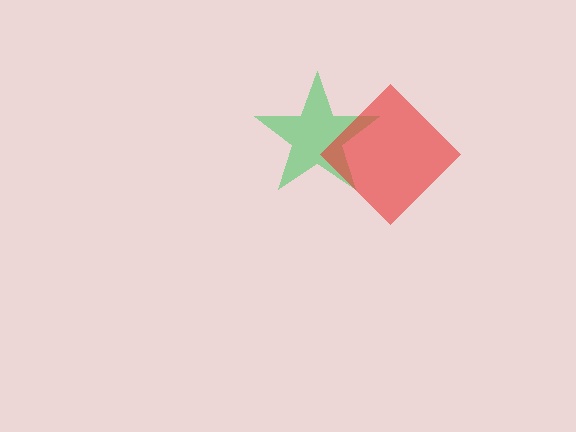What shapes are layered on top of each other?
The layered shapes are: a green star, a red diamond.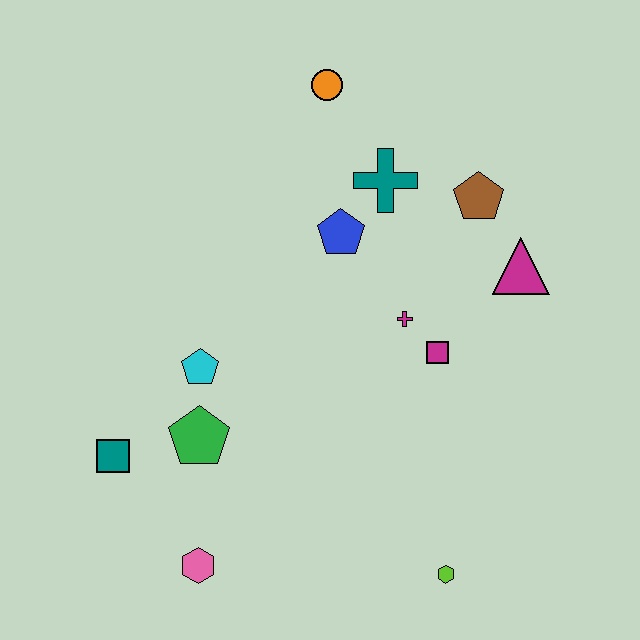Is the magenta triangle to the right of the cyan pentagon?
Yes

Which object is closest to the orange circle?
The teal cross is closest to the orange circle.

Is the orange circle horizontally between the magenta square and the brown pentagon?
No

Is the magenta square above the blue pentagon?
No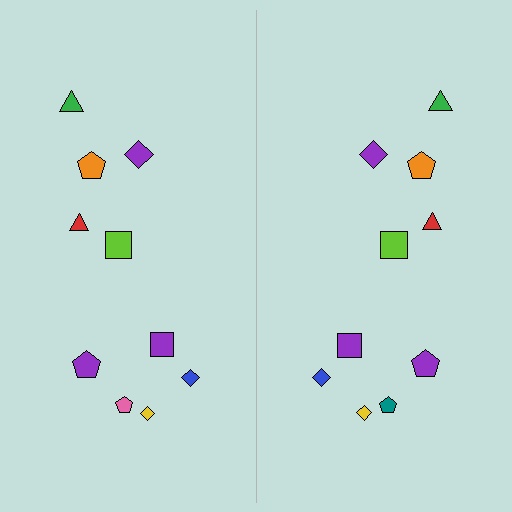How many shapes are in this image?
There are 20 shapes in this image.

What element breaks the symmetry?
The teal pentagon on the right side breaks the symmetry — its mirror counterpart is pink.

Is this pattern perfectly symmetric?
No, the pattern is not perfectly symmetric. The teal pentagon on the right side breaks the symmetry — its mirror counterpart is pink.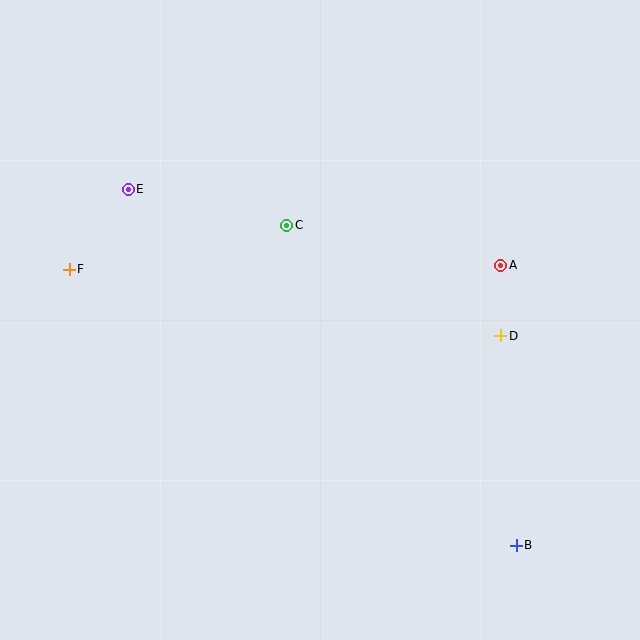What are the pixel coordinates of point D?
Point D is at (501, 336).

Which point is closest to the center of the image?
Point C at (287, 225) is closest to the center.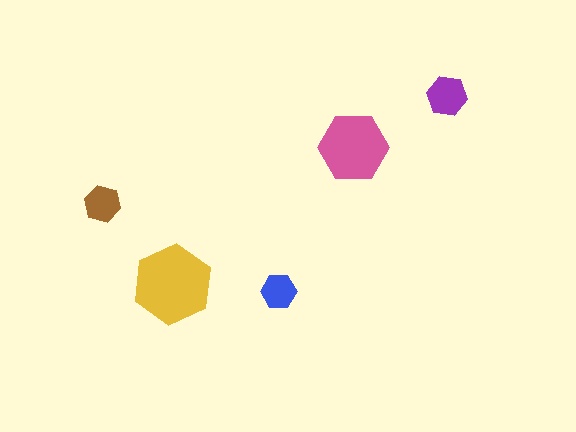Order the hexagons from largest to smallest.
the yellow one, the pink one, the purple one, the brown one, the blue one.